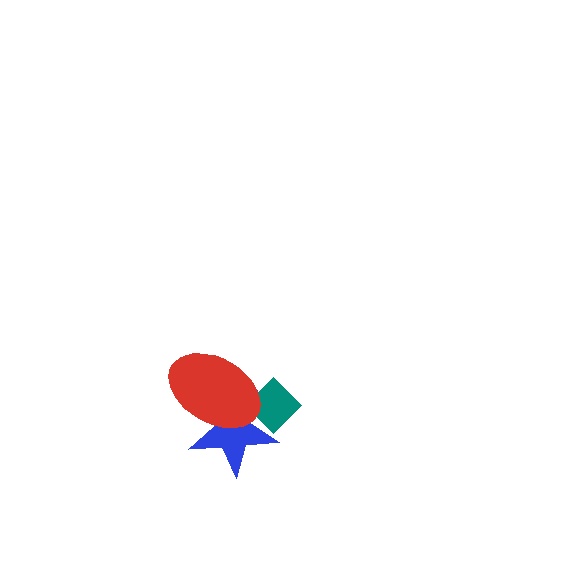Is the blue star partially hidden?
Yes, it is partially covered by another shape.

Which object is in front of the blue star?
The red ellipse is in front of the blue star.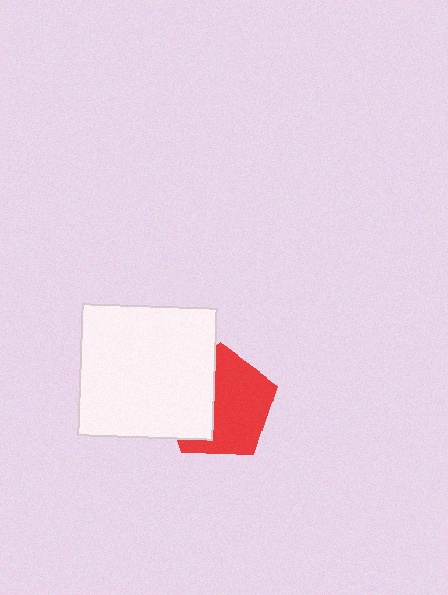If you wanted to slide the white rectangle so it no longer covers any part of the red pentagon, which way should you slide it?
Slide it left — that is the most direct way to separate the two shapes.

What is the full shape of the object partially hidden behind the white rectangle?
The partially hidden object is a red pentagon.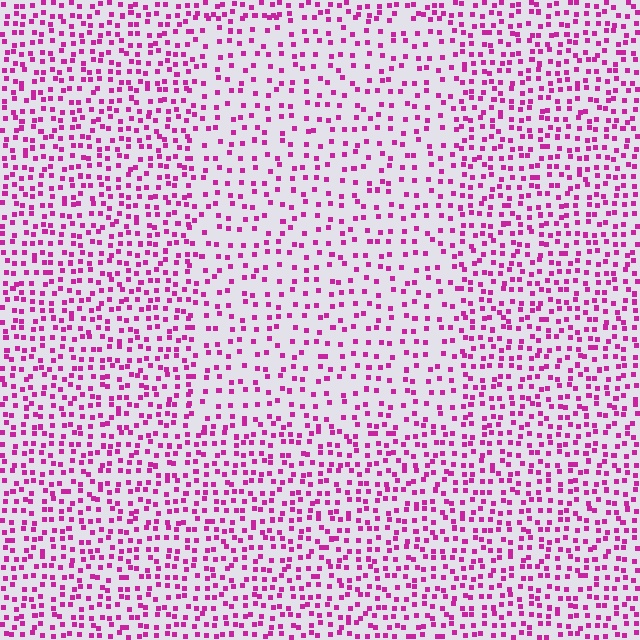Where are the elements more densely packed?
The elements are more densely packed outside the rectangle boundary.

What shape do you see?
I see a rectangle.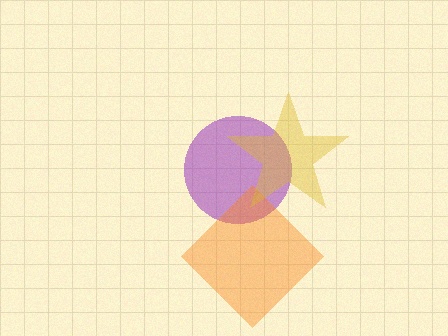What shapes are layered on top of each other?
The layered shapes are: a purple circle, an orange diamond, a yellow star.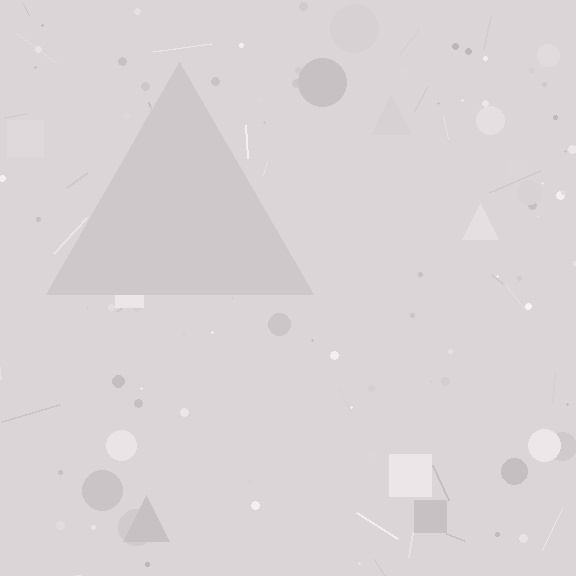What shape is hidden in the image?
A triangle is hidden in the image.